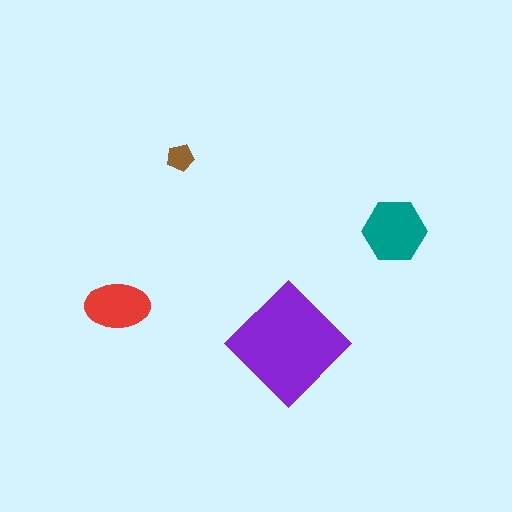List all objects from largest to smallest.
The purple diamond, the teal hexagon, the red ellipse, the brown pentagon.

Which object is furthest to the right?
The teal hexagon is rightmost.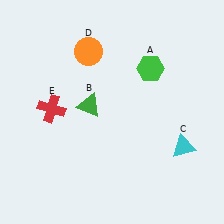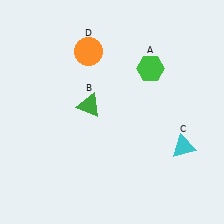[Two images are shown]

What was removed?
The red cross (E) was removed in Image 2.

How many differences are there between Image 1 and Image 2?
There is 1 difference between the two images.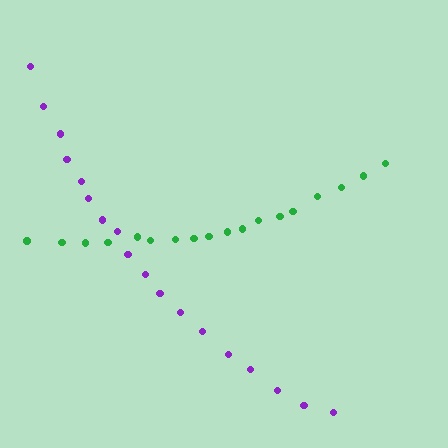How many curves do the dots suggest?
There are 2 distinct paths.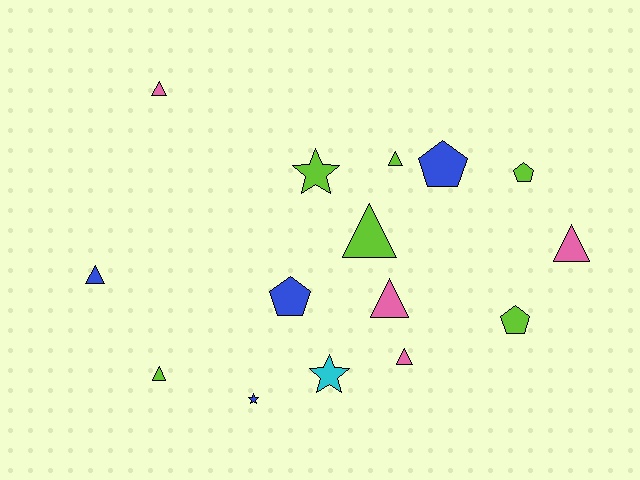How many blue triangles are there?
There is 1 blue triangle.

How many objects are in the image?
There are 15 objects.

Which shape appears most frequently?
Triangle, with 8 objects.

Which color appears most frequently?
Lime, with 6 objects.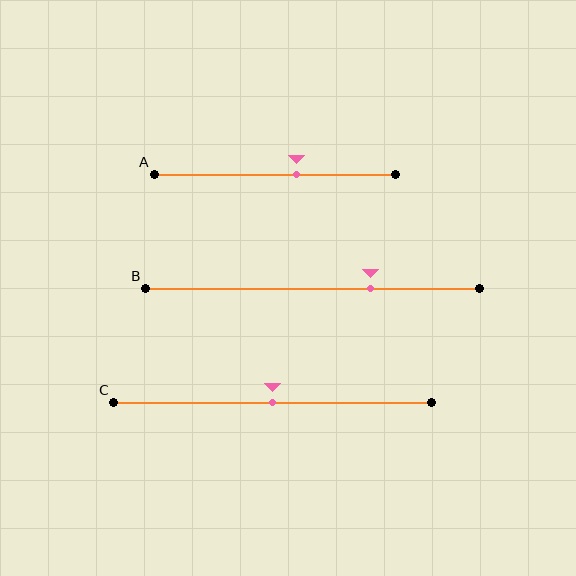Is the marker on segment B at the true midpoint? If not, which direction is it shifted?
No, the marker on segment B is shifted to the right by about 17% of the segment length.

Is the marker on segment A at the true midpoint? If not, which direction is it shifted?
No, the marker on segment A is shifted to the right by about 9% of the segment length.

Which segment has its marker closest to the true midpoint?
Segment C has its marker closest to the true midpoint.